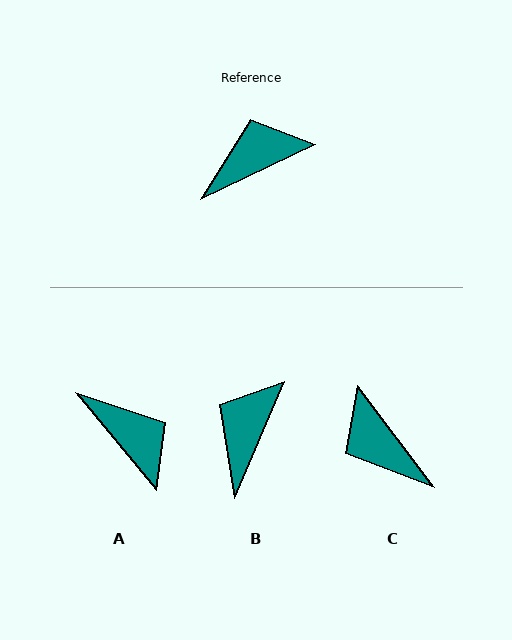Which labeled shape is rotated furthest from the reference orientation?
C, about 101 degrees away.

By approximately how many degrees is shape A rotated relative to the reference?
Approximately 76 degrees clockwise.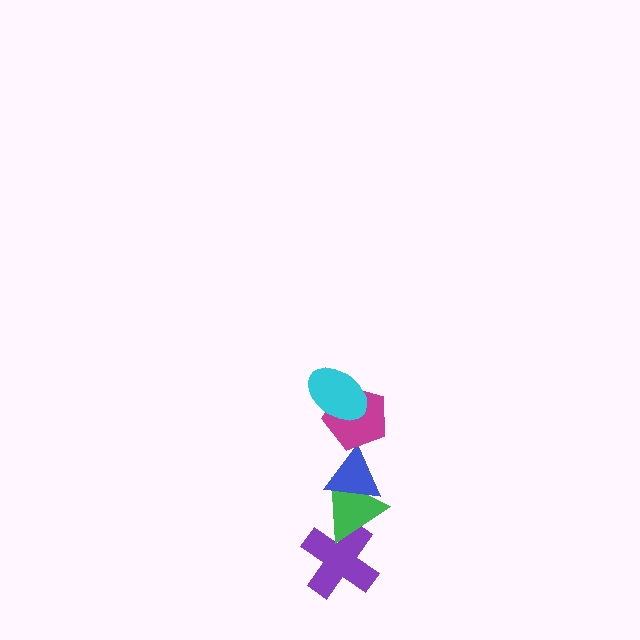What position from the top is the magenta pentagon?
The magenta pentagon is 2nd from the top.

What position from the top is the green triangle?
The green triangle is 4th from the top.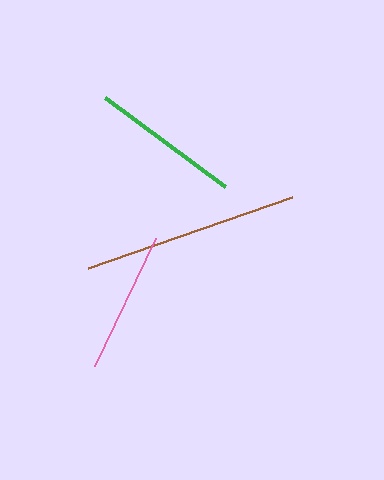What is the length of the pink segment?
The pink segment is approximately 142 pixels long.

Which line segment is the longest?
The brown line is the longest at approximately 215 pixels.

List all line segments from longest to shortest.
From longest to shortest: brown, green, pink.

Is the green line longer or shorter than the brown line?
The brown line is longer than the green line.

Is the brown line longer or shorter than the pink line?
The brown line is longer than the pink line.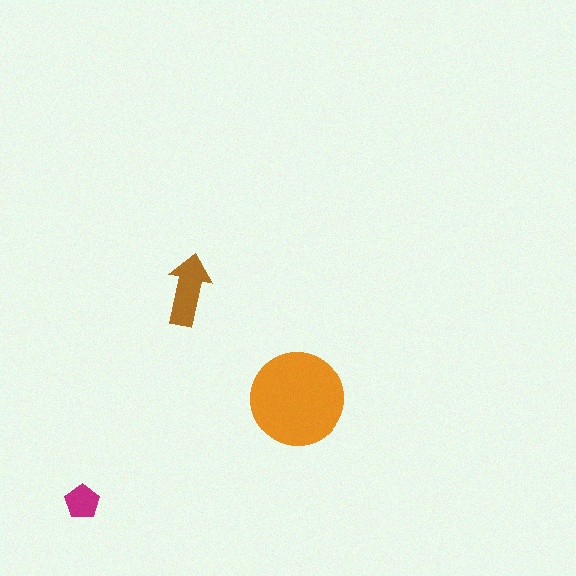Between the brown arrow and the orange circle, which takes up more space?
The orange circle.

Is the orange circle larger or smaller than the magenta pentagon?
Larger.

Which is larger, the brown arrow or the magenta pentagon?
The brown arrow.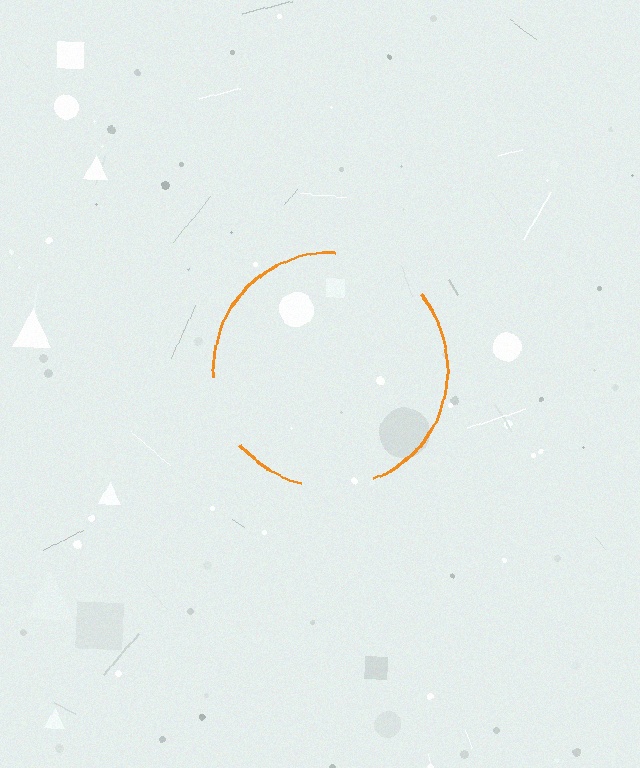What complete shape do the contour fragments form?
The contour fragments form a circle.